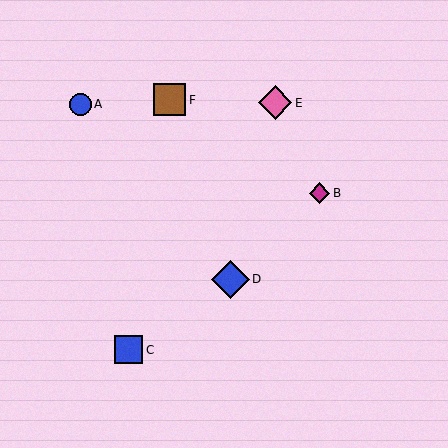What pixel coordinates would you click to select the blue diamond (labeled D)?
Click at (230, 279) to select the blue diamond D.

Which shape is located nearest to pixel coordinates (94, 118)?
The blue circle (labeled A) at (80, 104) is nearest to that location.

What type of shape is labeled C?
Shape C is a blue square.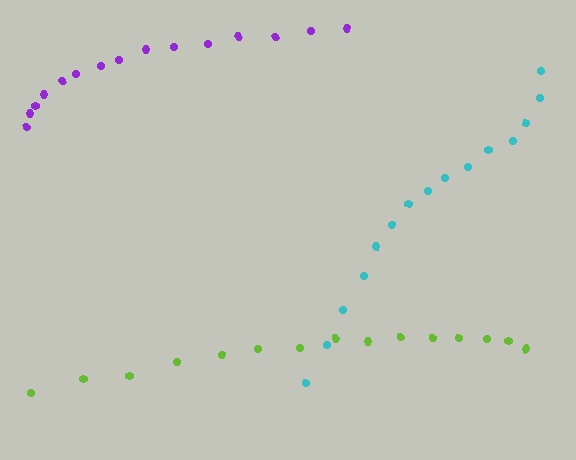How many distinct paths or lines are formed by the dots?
There are 3 distinct paths.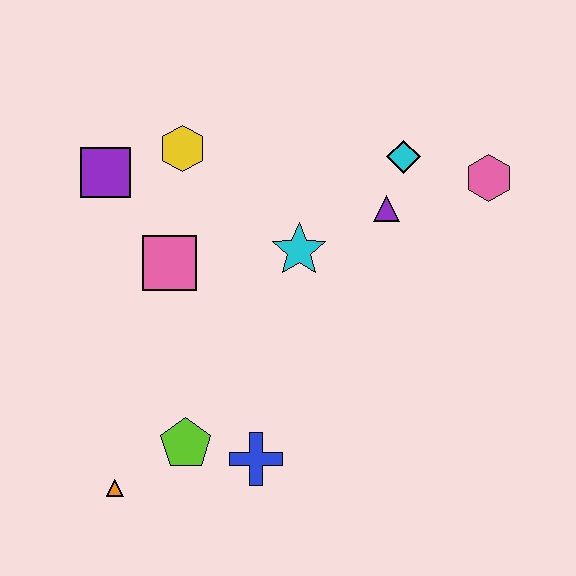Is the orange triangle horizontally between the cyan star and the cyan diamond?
No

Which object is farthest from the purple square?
The pink hexagon is farthest from the purple square.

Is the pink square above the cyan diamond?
No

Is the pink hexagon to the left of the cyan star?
No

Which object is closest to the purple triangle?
The cyan diamond is closest to the purple triangle.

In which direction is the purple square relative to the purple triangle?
The purple square is to the left of the purple triangle.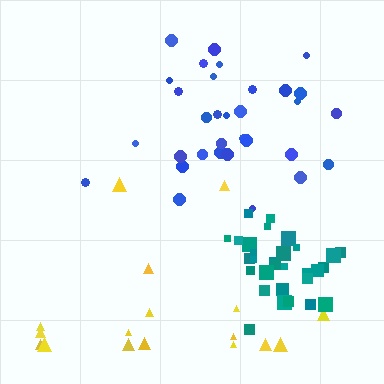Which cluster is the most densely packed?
Teal.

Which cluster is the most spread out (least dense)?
Yellow.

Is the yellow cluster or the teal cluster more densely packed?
Teal.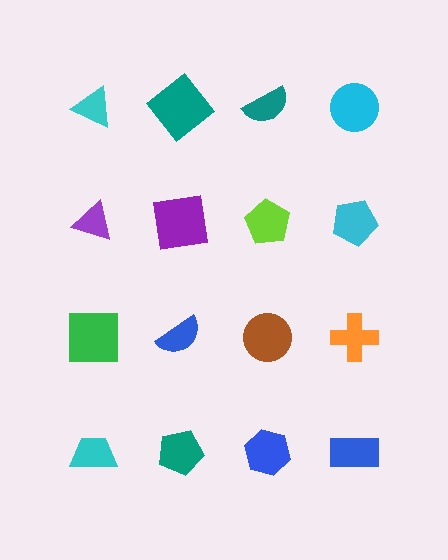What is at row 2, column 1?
A purple triangle.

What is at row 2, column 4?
A cyan pentagon.